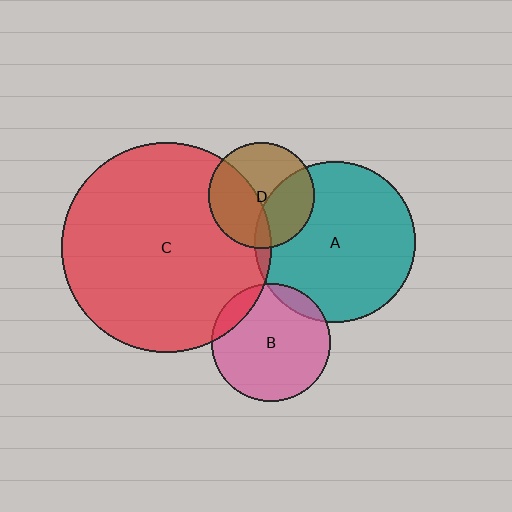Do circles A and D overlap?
Yes.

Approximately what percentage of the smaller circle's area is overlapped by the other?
Approximately 35%.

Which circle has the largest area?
Circle C (red).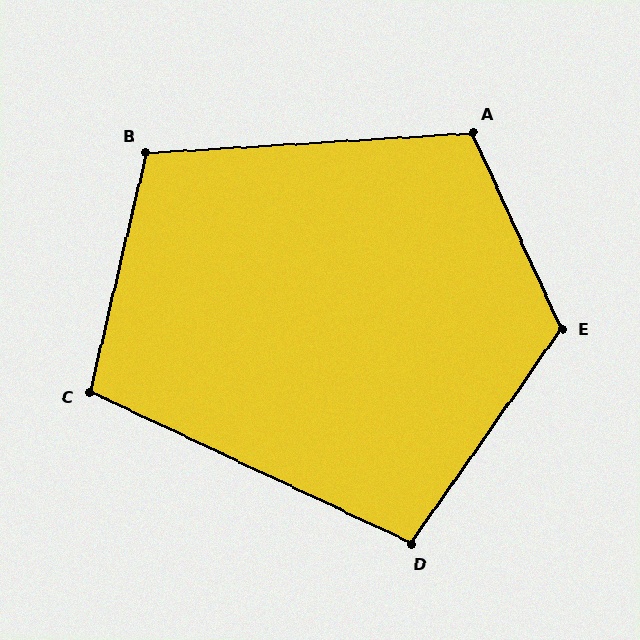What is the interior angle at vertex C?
Approximately 102 degrees (obtuse).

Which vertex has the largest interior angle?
E, at approximately 121 degrees.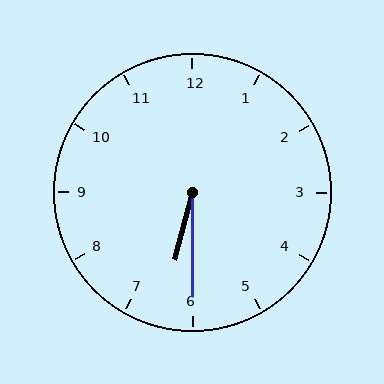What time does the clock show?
6:30.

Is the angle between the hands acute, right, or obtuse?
It is acute.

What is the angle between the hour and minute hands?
Approximately 15 degrees.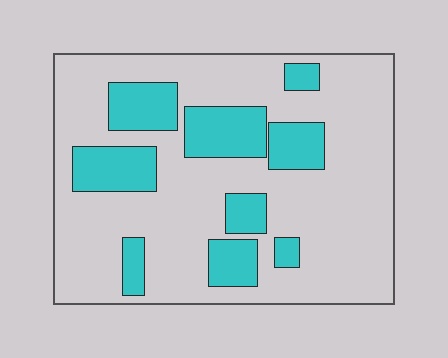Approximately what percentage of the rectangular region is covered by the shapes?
Approximately 25%.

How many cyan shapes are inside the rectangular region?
9.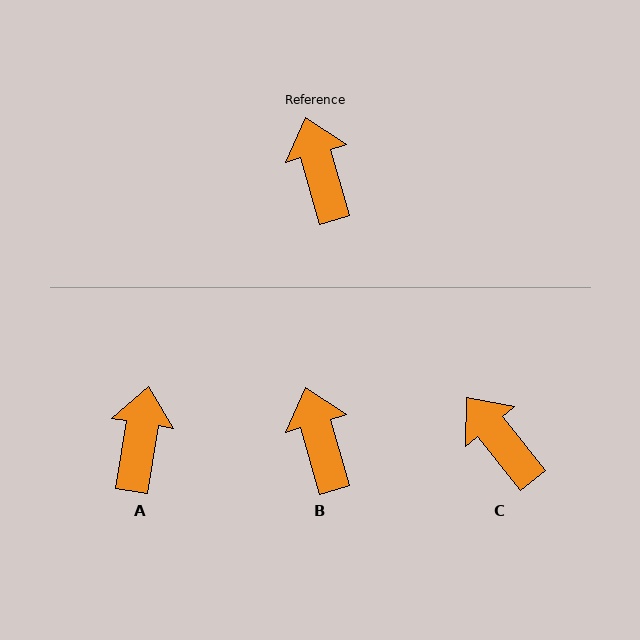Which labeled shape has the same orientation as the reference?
B.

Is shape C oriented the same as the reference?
No, it is off by about 23 degrees.